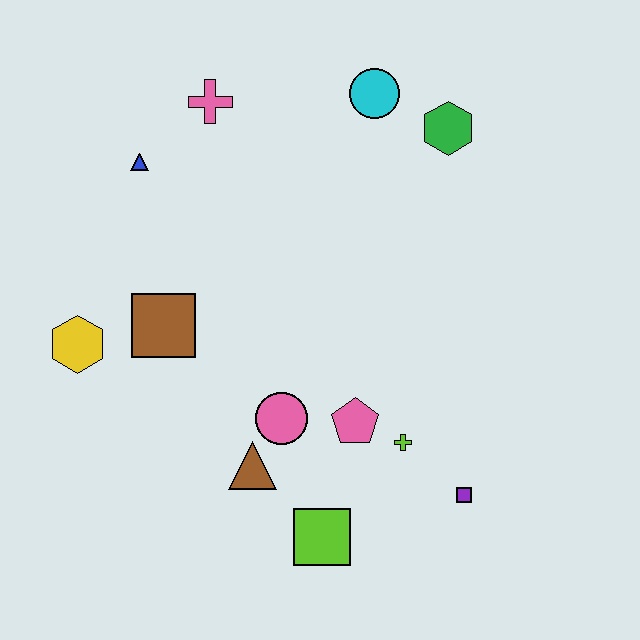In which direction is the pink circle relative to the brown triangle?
The pink circle is above the brown triangle.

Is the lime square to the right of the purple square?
No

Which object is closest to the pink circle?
The brown triangle is closest to the pink circle.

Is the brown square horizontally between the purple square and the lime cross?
No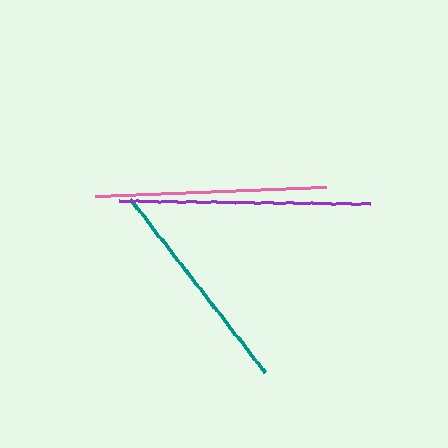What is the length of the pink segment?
The pink segment is approximately 231 pixels long.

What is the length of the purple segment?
The purple segment is approximately 252 pixels long.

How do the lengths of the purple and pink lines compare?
The purple and pink lines are approximately the same length.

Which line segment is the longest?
The purple line is the longest at approximately 252 pixels.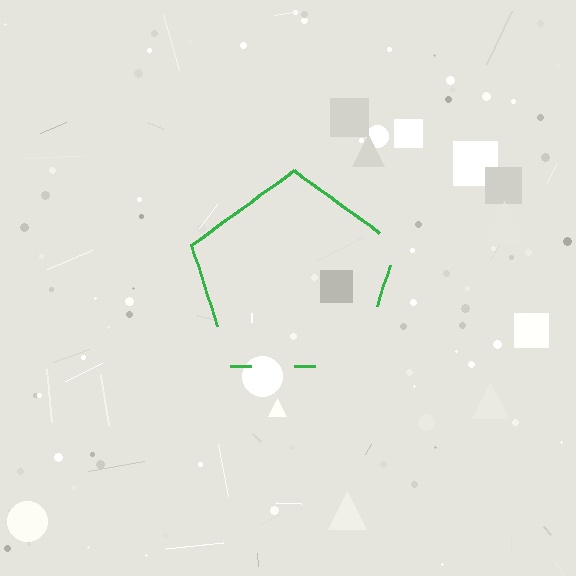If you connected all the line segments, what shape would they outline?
They would outline a pentagon.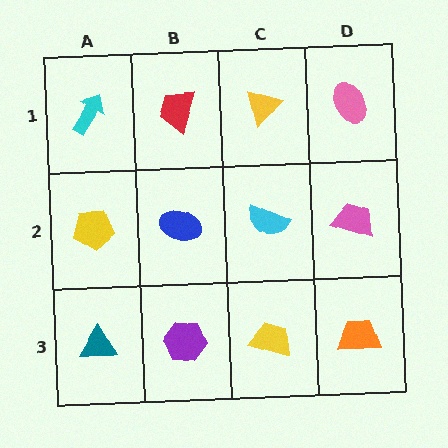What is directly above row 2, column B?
A red trapezoid.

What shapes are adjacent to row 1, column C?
A cyan semicircle (row 2, column C), a red trapezoid (row 1, column B), a pink ellipse (row 1, column D).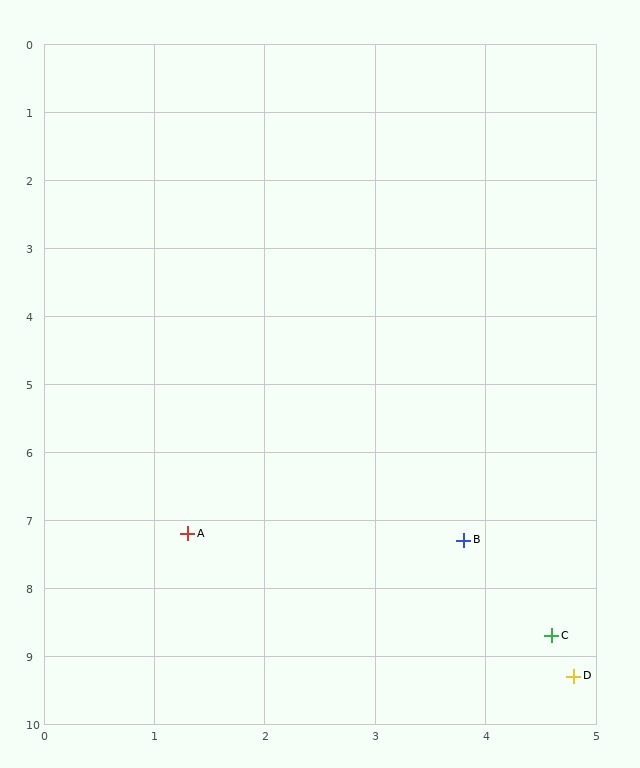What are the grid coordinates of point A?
Point A is at approximately (1.3, 7.2).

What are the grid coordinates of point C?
Point C is at approximately (4.6, 8.7).